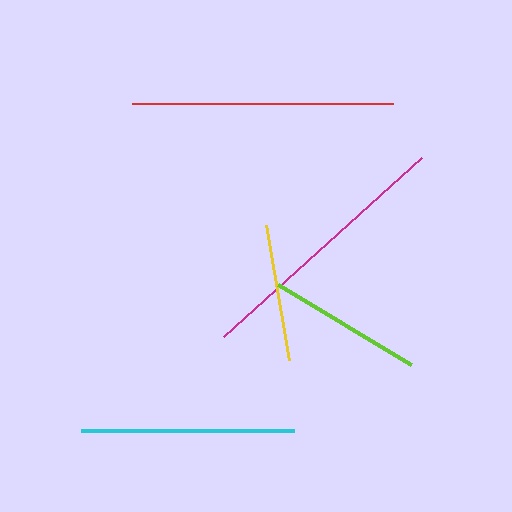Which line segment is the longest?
The magenta line is the longest at approximately 267 pixels.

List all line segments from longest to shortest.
From longest to shortest: magenta, red, cyan, lime, yellow.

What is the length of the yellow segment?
The yellow segment is approximately 137 pixels long.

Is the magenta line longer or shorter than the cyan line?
The magenta line is longer than the cyan line.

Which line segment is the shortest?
The yellow line is the shortest at approximately 137 pixels.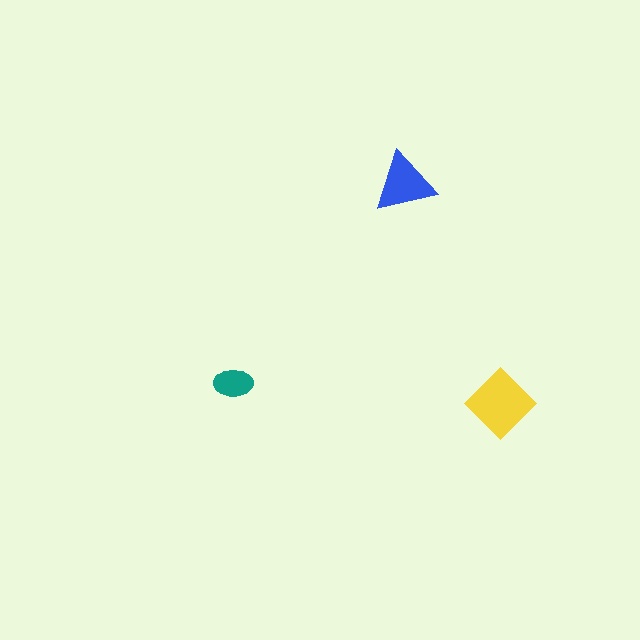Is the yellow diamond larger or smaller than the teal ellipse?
Larger.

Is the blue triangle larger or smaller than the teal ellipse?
Larger.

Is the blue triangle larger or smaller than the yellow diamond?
Smaller.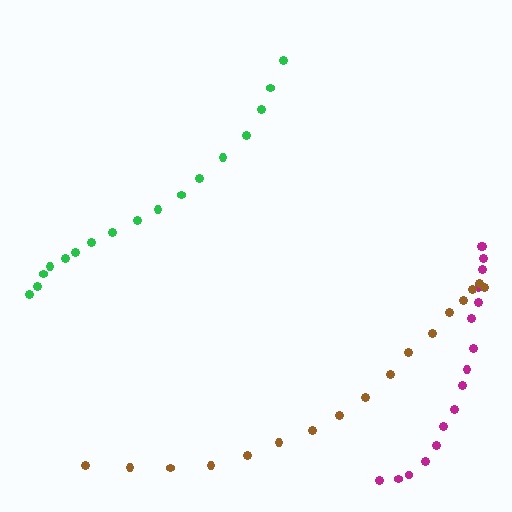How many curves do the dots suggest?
There are 3 distinct paths.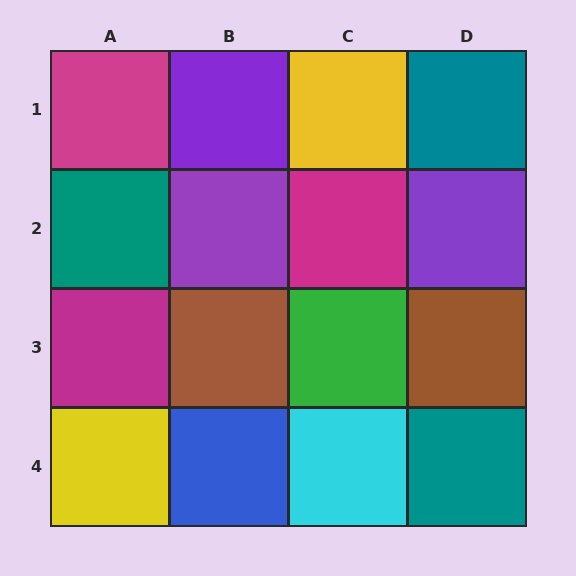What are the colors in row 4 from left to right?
Yellow, blue, cyan, teal.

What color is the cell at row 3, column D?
Brown.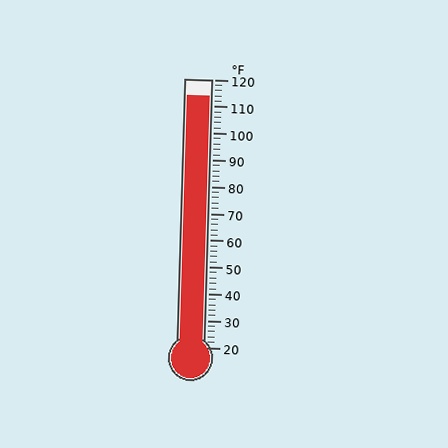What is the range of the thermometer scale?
The thermometer scale ranges from 20°F to 120°F.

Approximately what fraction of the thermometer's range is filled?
The thermometer is filled to approximately 95% of its range.